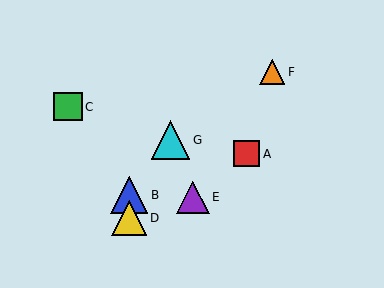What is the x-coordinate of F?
Object F is at x≈272.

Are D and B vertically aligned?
Yes, both are at x≈129.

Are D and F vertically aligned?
No, D is at x≈129 and F is at x≈272.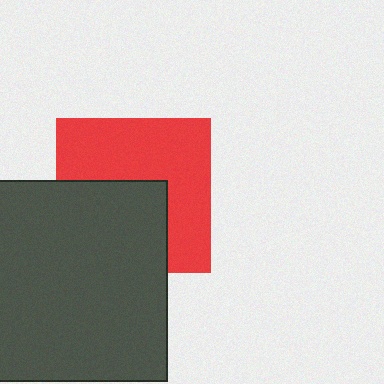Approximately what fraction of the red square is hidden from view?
Roughly 43% of the red square is hidden behind the dark gray square.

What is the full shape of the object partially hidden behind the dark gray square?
The partially hidden object is a red square.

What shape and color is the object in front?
The object in front is a dark gray square.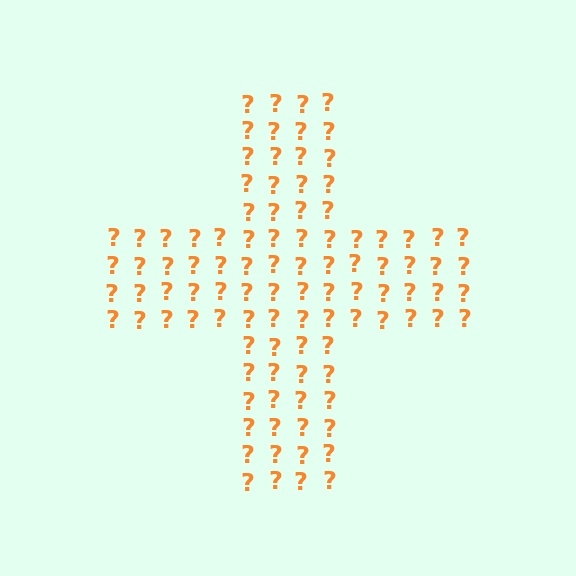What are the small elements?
The small elements are question marks.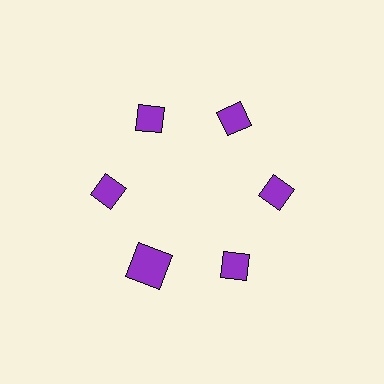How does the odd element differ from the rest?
It has a different shape: square instead of diamond.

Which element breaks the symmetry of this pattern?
The purple square at roughly the 7 o'clock position breaks the symmetry. All other shapes are purple diamonds.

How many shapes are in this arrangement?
There are 6 shapes arranged in a ring pattern.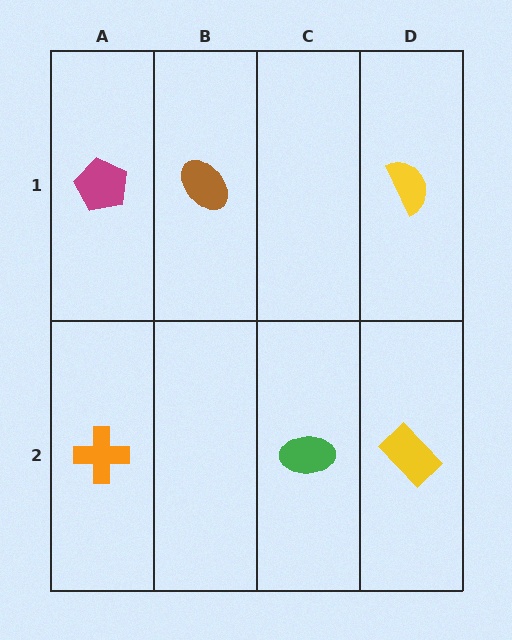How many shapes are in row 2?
3 shapes.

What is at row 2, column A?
An orange cross.